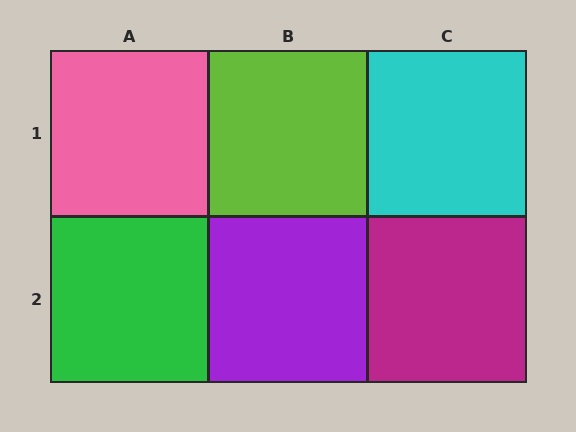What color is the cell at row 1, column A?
Pink.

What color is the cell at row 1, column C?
Cyan.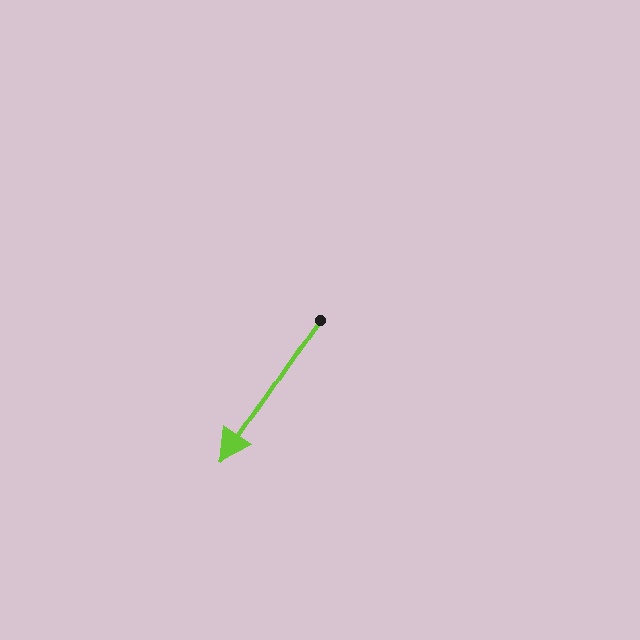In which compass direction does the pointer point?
Southwest.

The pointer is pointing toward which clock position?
Roughly 7 o'clock.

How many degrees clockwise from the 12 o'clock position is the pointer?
Approximately 214 degrees.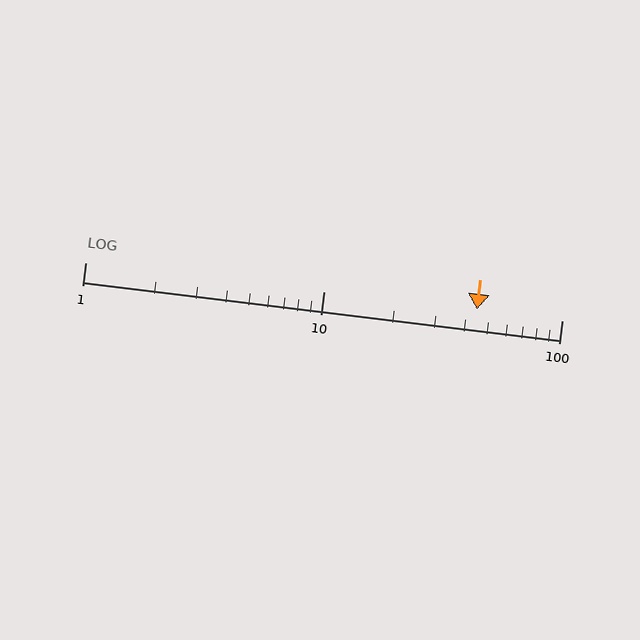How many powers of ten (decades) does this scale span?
The scale spans 2 decades, from 1 to 100.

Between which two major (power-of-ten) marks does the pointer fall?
The pointer is between 10 and 100.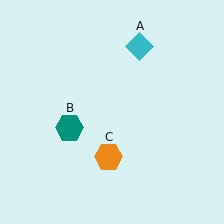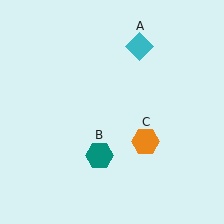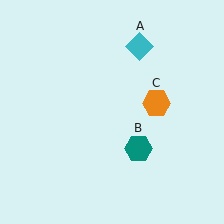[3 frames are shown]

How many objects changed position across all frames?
2 objects changed position: teal hexagon (object B), orange hexagon (object C).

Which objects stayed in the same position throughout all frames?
Cyan diamond (object A) remained stationary.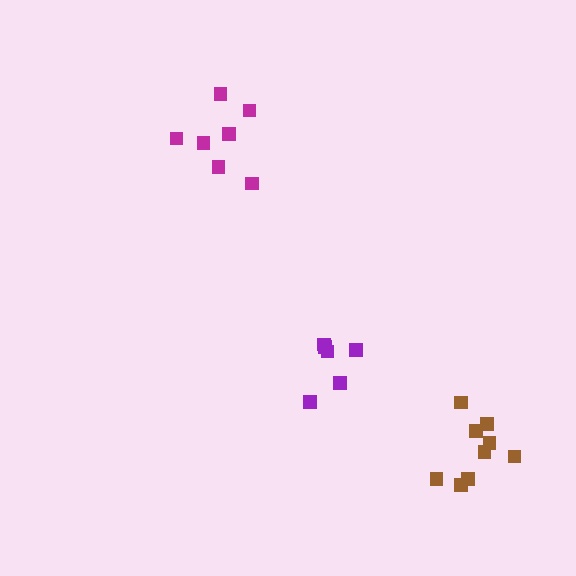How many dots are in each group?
Group 1: 6 dots, Group 2: 9 dots, Group 3: 7 dots (22 total).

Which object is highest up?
The magenta cluster is topmost.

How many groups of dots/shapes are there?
There are 3 groups.